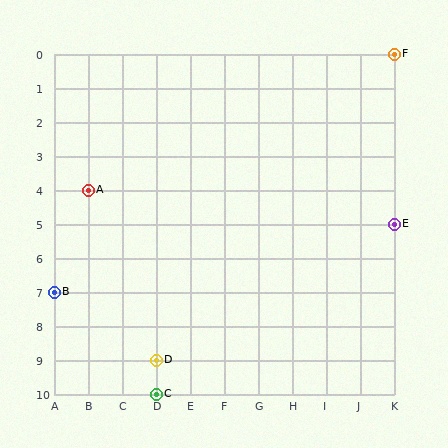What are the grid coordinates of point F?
Point F is at grid coordinates (K, 0).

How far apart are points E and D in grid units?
Points E and D are 7 columns and 4 rows apart (about 8.1 grid units diagonally).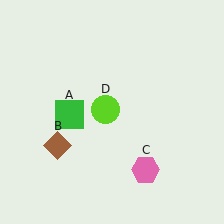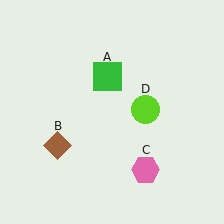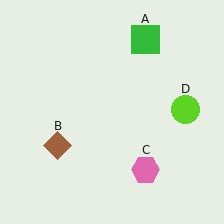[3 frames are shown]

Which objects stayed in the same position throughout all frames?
Brown diamond (object B) and pink hexagon (object C) remained stationary.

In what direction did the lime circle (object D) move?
The lime circle (object D) moved right.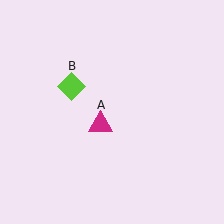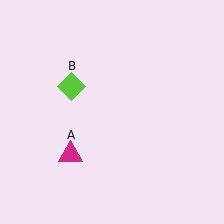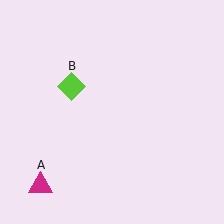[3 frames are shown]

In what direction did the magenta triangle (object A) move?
The magenta triangle (object A) moved down and to the left.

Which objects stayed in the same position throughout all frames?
Lime diamond (object B) remained stationary.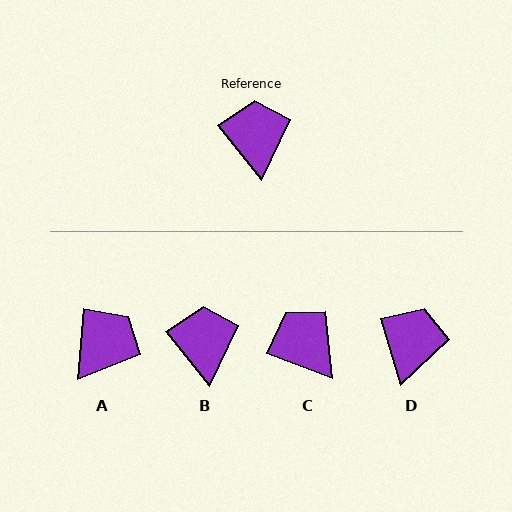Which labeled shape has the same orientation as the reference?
B.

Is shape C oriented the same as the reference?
No, it is off by about 31 degrees.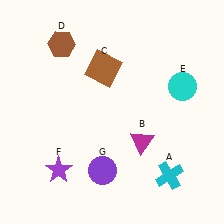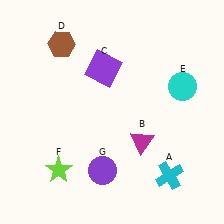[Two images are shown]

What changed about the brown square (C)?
In Image 1, C is brown. In Image 2, it changed to purple.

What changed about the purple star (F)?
In Image 1, F is purple. In Image 2, it changed to lime.